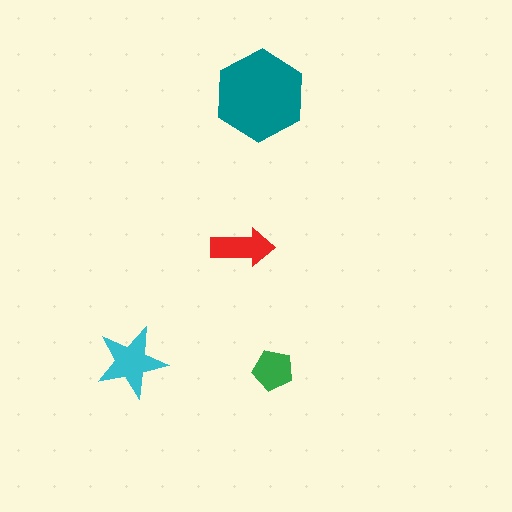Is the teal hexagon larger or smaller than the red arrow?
Larger.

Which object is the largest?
The teal hexagon.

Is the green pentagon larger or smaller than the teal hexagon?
Smaller.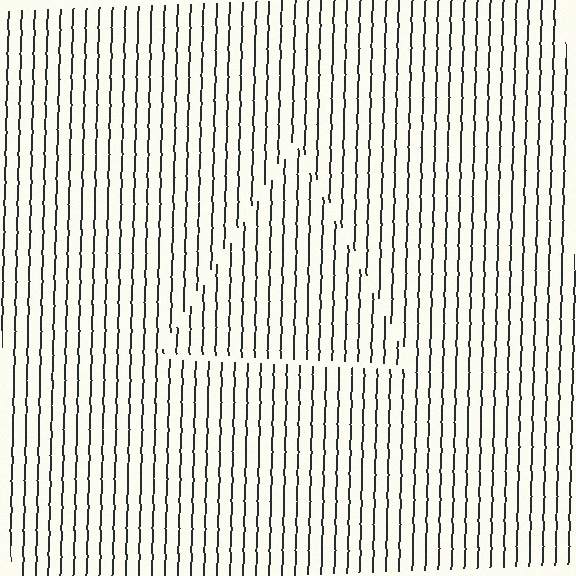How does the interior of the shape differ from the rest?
The interior of the shape contains the same grating, shifted by half a period — the contour is defined by the phase discontinuity where line-ends from the inner and outer gratings abut.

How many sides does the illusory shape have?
3 sides — the line-ends trace a triangle.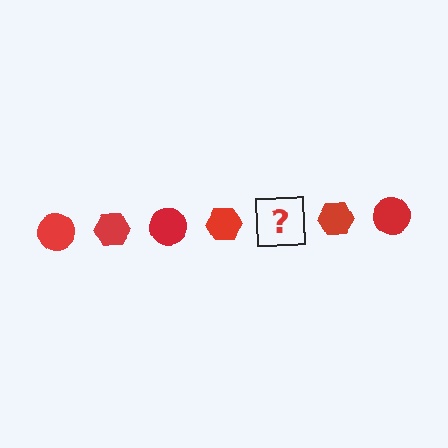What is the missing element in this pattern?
The missing element is a red circle.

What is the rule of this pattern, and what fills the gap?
The rule is that the pattern cycles through circle, hexagon shapes in red. The gap should be filled with a red circle.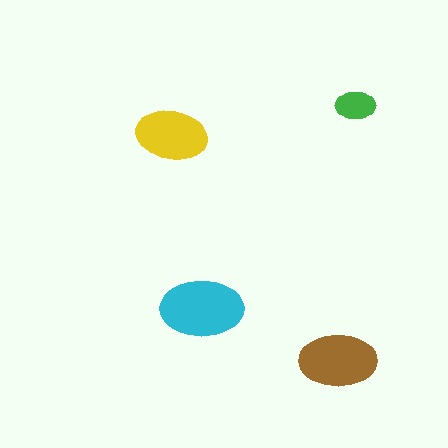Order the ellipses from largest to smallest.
the cyan one, the brown one, the yellow one, the green one.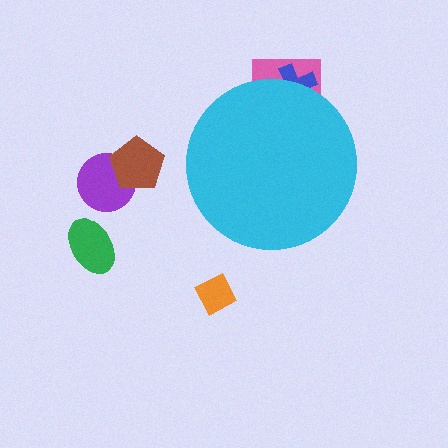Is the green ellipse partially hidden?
No, the green ellipse is fully visible.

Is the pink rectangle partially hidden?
Yes, the pink rectangle is partially hidden behind the cyan circle.